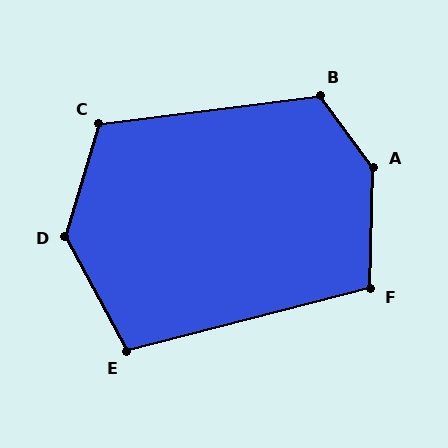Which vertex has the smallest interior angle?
E, at approximately 104 degrees.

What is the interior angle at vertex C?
Approximately 114 degrees (obtuse).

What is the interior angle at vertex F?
Approximately 106 degrees (obtuse).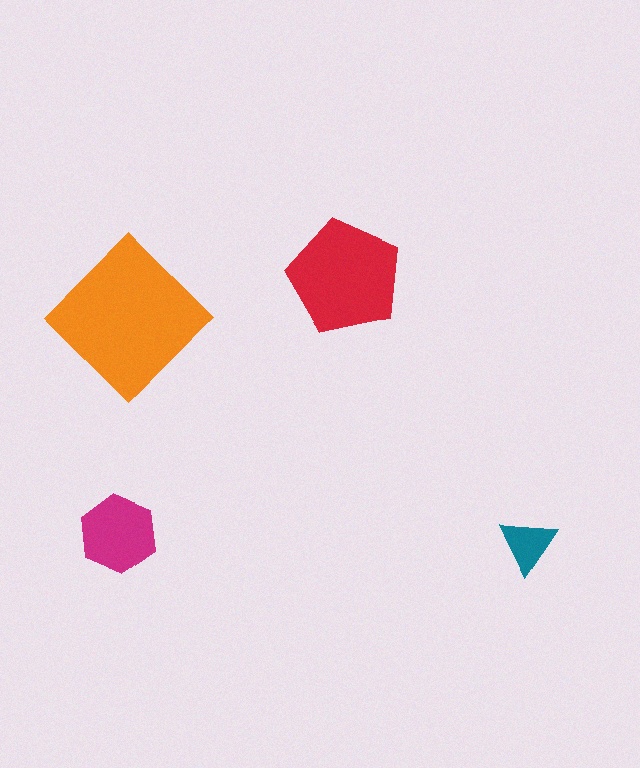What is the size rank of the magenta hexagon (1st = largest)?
3rd.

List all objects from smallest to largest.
The teal triangle, the magenta hexagon, the red pentagon, the orange diamond.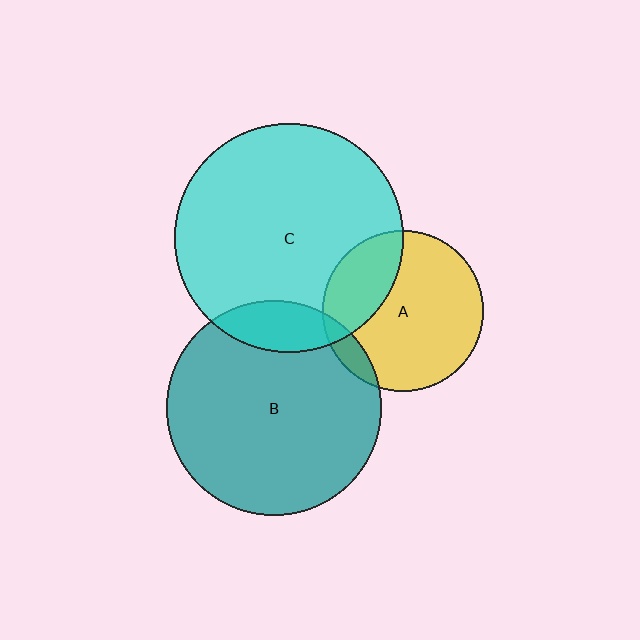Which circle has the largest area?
Circle C (cyan).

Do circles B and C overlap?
Yes.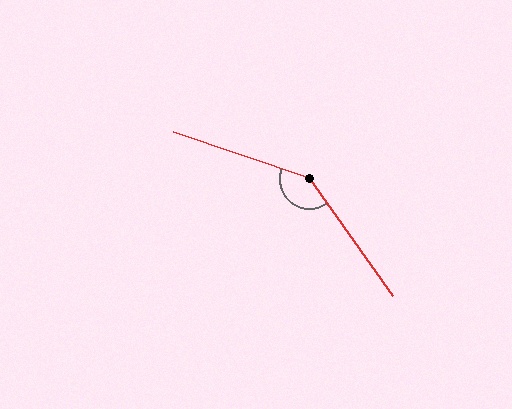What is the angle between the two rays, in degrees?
Approximately 144 degrees.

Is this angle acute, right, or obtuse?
It is obtuse.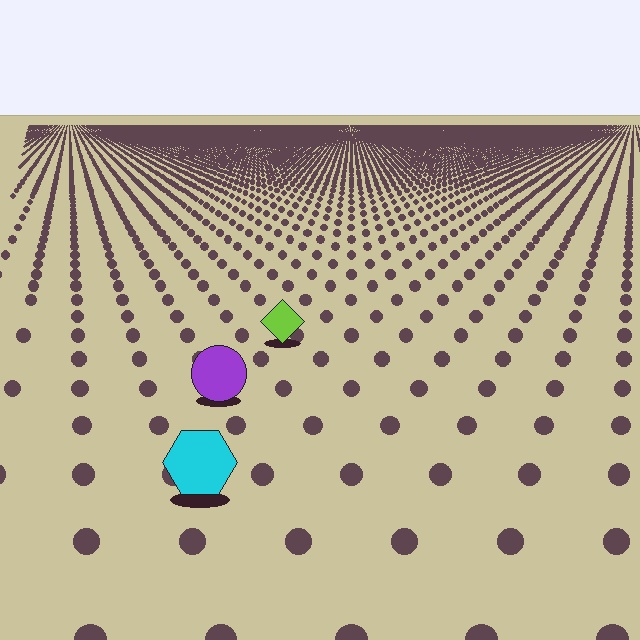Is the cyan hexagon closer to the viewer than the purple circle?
Yes. The cyan hexagon is closer — you can tell from the texture gradient: the ground texture is coarser near it.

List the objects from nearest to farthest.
From nearest to farthest: the cyan hexagon, the purple circle, the lime diamond.